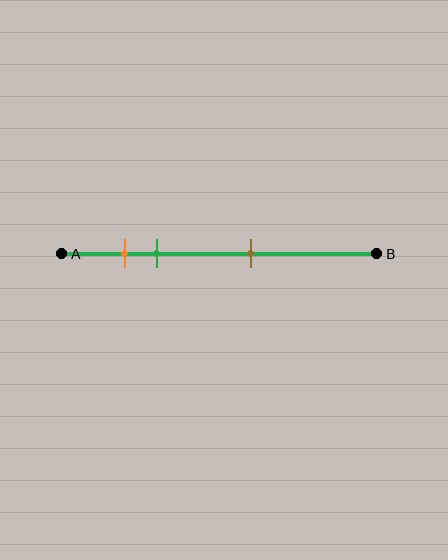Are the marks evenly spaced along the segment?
No, the marks are not evenly spaced.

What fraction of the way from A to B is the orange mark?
The orange mark is approximately 20% (0.2) of the way from A to B.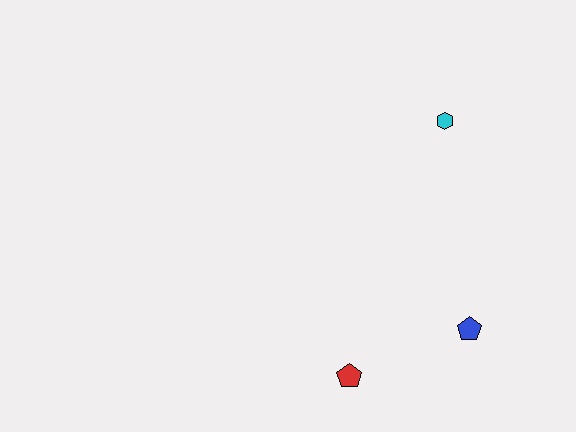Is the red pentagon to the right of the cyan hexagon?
No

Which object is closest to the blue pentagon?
The red pentagon is closest to the blue pentagon.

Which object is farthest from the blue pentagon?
The cyan hexagon is farthest from the blue pentagon.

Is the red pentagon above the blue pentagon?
No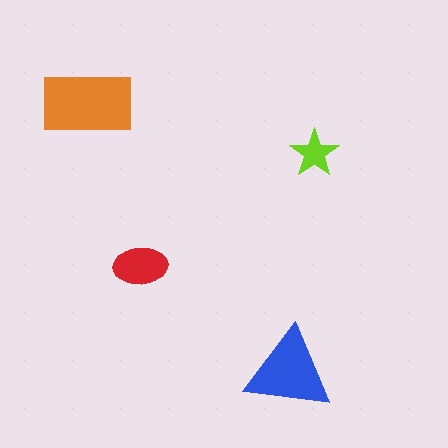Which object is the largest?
The orange rectangle.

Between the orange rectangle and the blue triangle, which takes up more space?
The orange rectangle.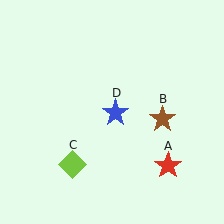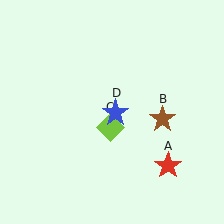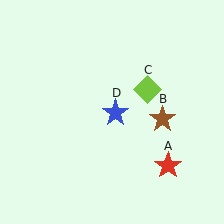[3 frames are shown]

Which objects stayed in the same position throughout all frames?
Red star (object A) and brown star (object B) and blue star (object D) remained stationary.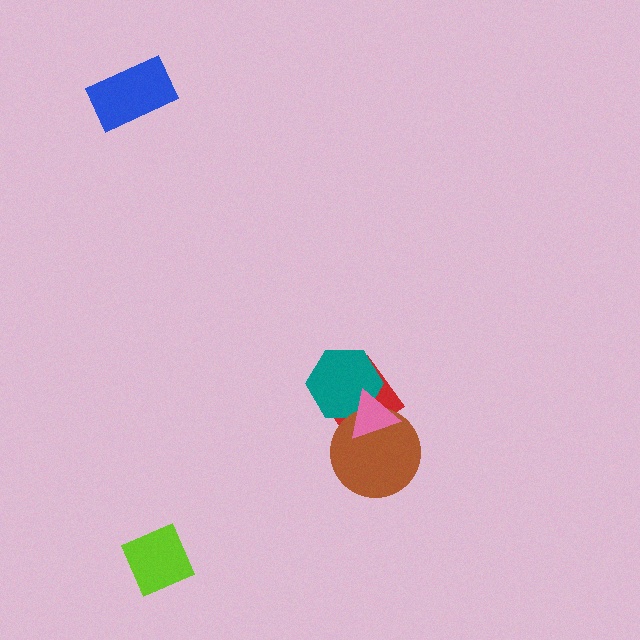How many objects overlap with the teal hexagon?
3 objects overlap with the teal hexagon.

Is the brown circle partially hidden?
Yes, it is partially covered by another shape.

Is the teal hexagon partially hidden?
Yes, it is partially covered by another shape.